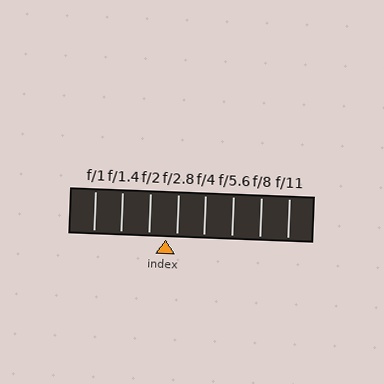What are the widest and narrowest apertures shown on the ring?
The widest aperture shown is f/1 and the narrowest is f/11.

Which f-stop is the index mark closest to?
The index mark is closest to f/2.8.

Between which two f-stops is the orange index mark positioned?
The index mark is between f/2 and f/2.8.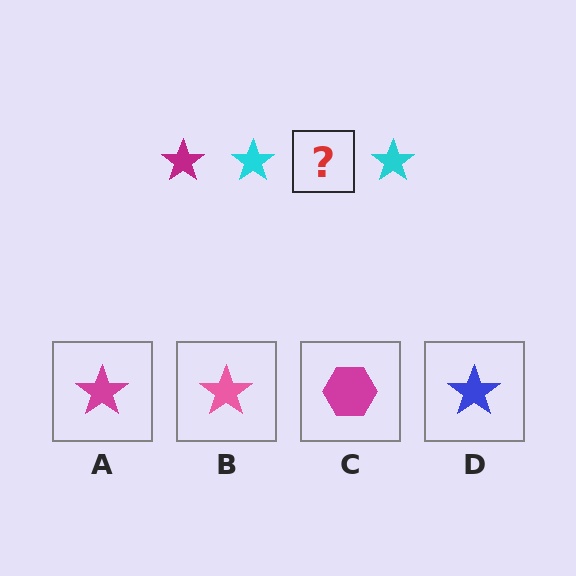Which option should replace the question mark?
Option A.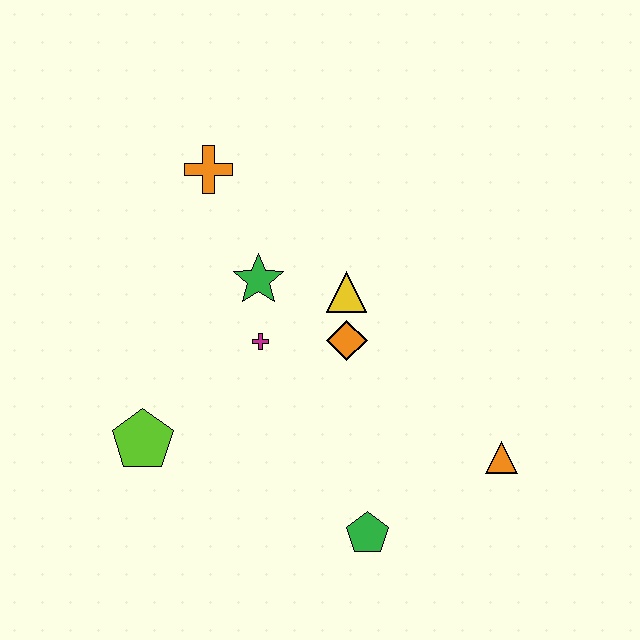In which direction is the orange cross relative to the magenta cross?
The orange cross is above the magenta cross.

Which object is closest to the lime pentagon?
The magenta cross is closest to the lime pentagon.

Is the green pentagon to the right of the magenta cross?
Yes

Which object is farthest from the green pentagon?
The orange cross is farthest from the green pentagon.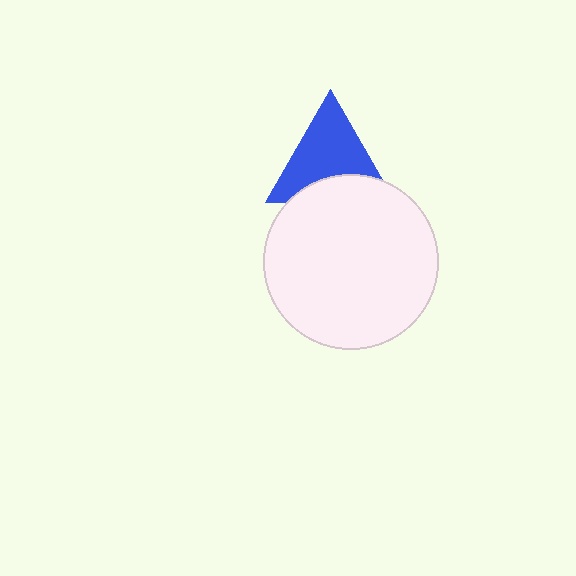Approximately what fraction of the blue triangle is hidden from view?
Roughly 32% of the blue triangle is hidden behind the white circle.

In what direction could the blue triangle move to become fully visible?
The blue triangle could move up. That would shift it out from behind the white circle entirely.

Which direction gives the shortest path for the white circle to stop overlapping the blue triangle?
Moving down gives the shortest separation.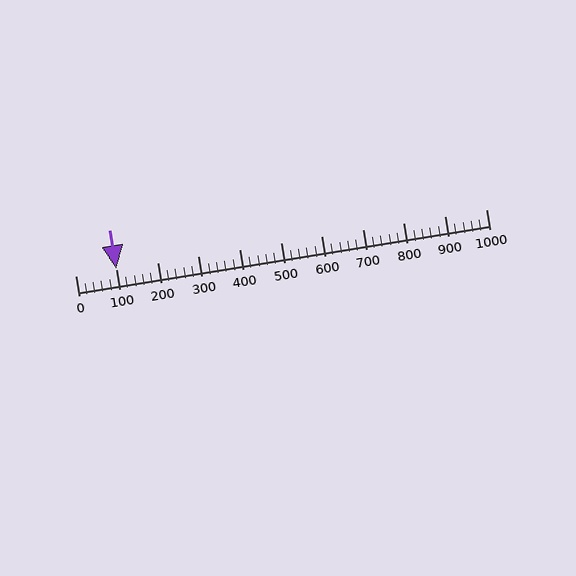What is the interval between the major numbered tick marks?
The major tick marks are spaced 100 units apart.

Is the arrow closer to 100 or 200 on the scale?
The arrow is closer to 100.